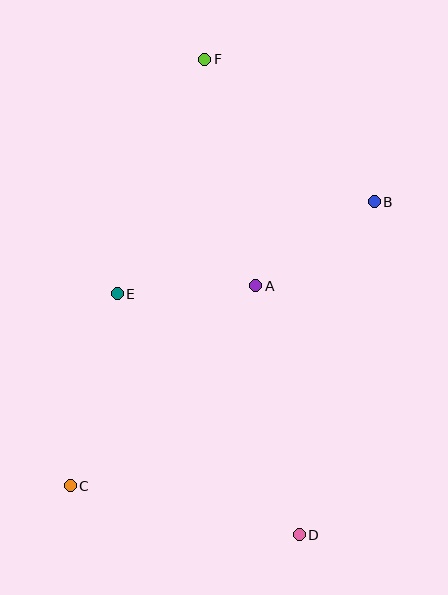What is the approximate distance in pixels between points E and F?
The distance between E and F is approximately 250 pixels.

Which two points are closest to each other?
Points A and E are closest to each other.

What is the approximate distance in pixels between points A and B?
The distance between A and B is approximately 145 pixels.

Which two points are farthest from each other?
Points D and F are farthest from each other.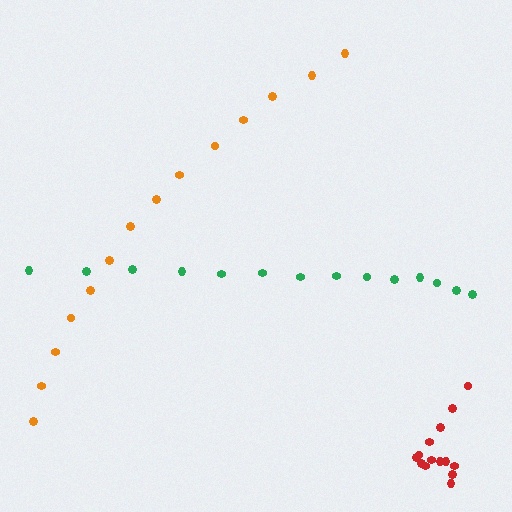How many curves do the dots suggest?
There are 3 distinct paths.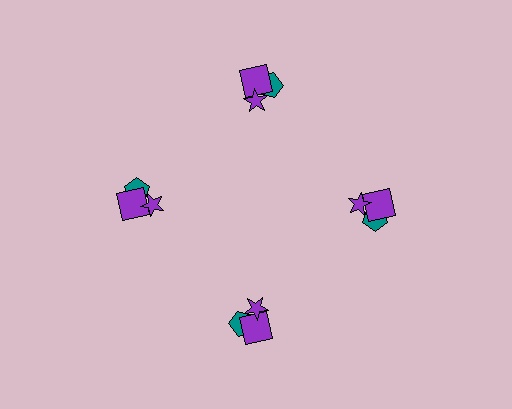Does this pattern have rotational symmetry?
Yes, this pattern has 4-fold rotational symmetry. It looks the same after rotating 90 degrees around the center.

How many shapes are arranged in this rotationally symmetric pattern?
There are 12 shapes, arranged in 4 groups of 3.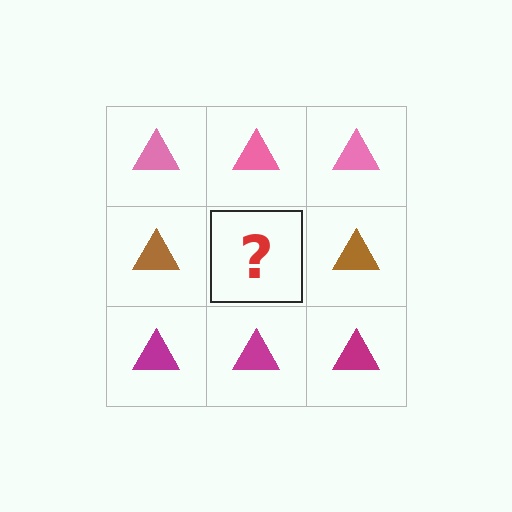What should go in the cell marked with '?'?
The missing cell should contain a brown triangle.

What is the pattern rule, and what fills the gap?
The rule is that each row has a consistent color. The gap should be filled with a brown triangle.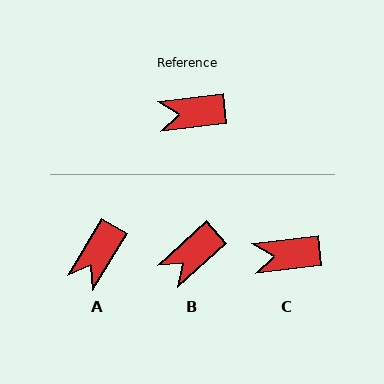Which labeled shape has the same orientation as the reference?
C.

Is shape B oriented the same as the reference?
No, it is off by about 35 degrees.